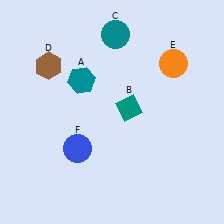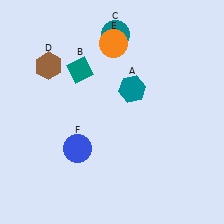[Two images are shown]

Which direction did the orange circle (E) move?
The orange circle (E) moved left.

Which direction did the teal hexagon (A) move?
The teal hexagon (A) moved right.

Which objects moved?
The objects that moved are: the teal hexagon (A), the teal diamond (B), the orange circle (E).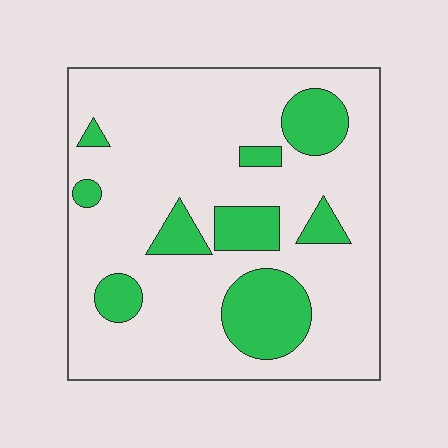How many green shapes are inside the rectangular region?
9.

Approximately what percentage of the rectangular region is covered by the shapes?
Approximately 20%.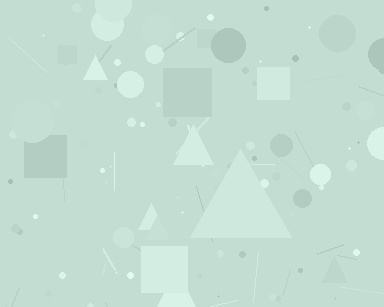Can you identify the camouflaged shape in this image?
The camouflaged shape is a triangle.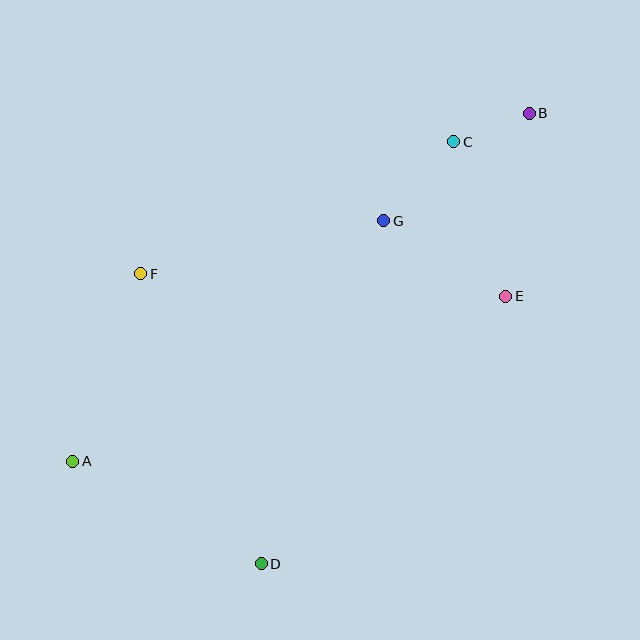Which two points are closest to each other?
Points B and C are closest to each other.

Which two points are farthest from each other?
Points A and B are farthest from each other.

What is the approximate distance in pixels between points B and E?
The distance between B and E is approximately 184 pixels.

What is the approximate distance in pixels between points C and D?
The distance between C and D is approximately 464 pixels.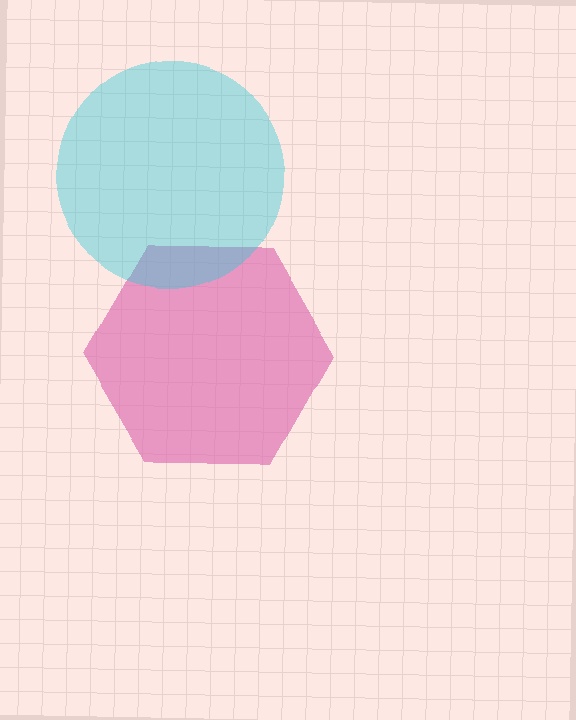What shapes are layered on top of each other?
The layered shapes are: a pink hexagon, a cyan circle.